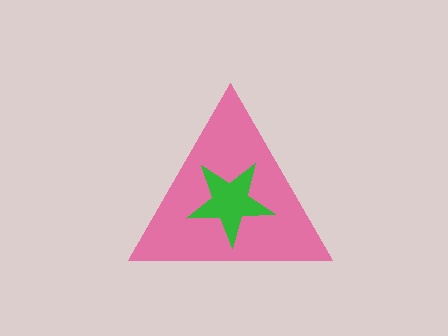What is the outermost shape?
The pink triangle.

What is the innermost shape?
The green star.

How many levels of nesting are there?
2.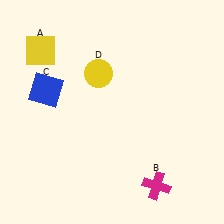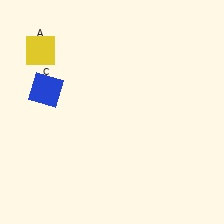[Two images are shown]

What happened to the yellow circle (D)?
The yellow circle (D) was removed in Image 2. It was in the top-left area of Image 1.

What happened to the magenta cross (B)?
The magenta cross (B) was removed in Image 2. It was in the bottom-right area of Image 1.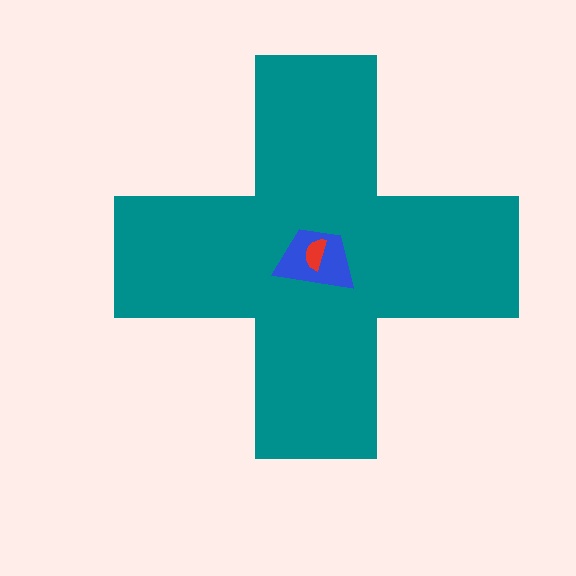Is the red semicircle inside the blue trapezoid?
Yes.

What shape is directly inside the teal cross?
The blue trapezoid.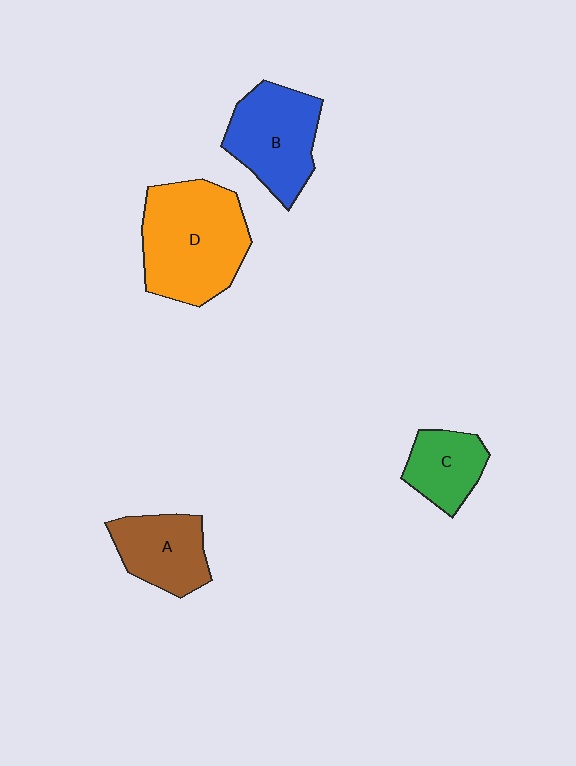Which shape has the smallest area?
Shape C (green).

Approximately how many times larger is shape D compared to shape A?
Approximately 1.8 times.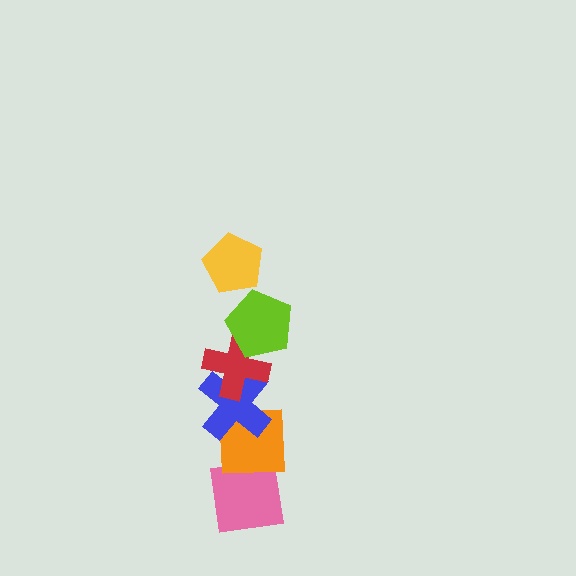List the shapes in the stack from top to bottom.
From top to bottom: the yellow pentagon, the lime pentagon, the red cross, the blue cross, the orange square, the pink square.